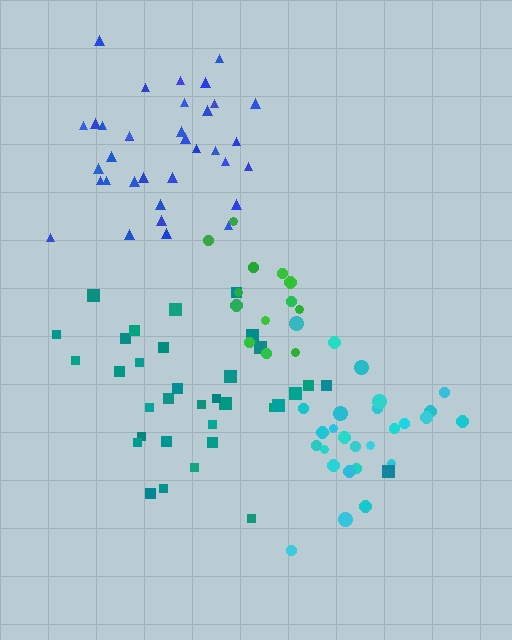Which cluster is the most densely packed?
Blue.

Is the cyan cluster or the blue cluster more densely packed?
Blue.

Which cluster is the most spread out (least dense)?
Teal.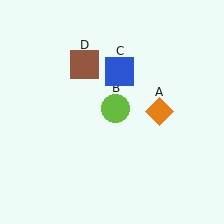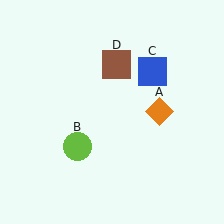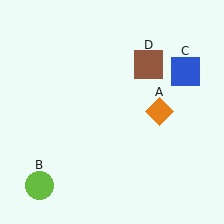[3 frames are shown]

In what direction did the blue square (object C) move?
The blue square (object C) moved right.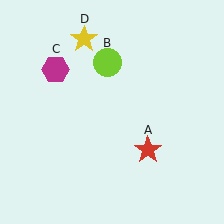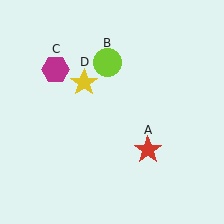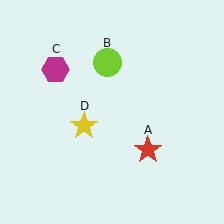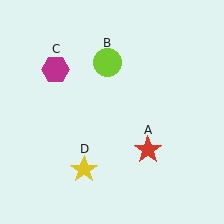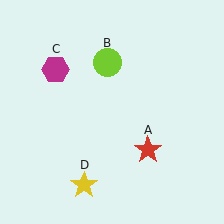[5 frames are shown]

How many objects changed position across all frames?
1 object changed position: yellow star (object D).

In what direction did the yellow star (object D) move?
The yellow star (object D) moved down.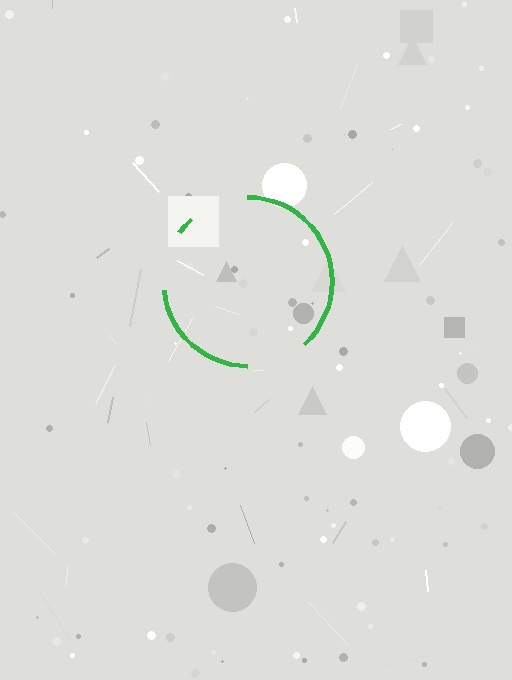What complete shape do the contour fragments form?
The contour fragments form a circle.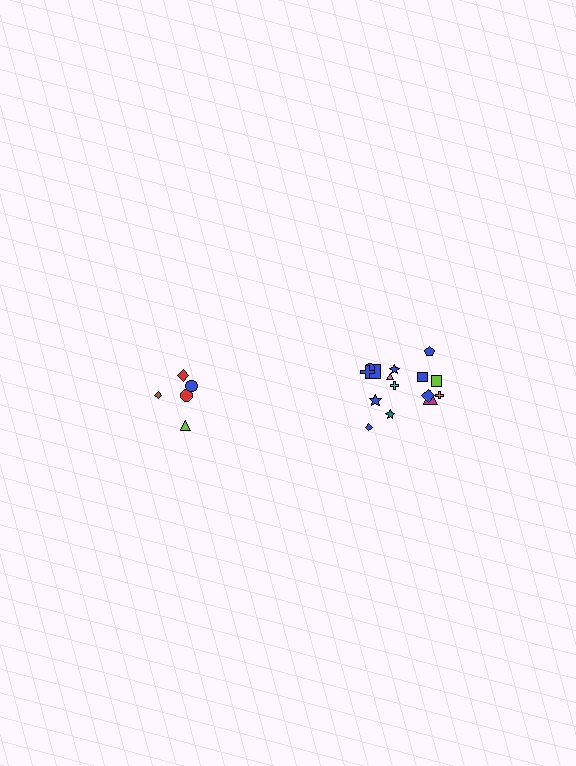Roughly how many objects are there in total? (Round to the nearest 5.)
Roughly 20 objects in total.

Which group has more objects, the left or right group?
The right group.